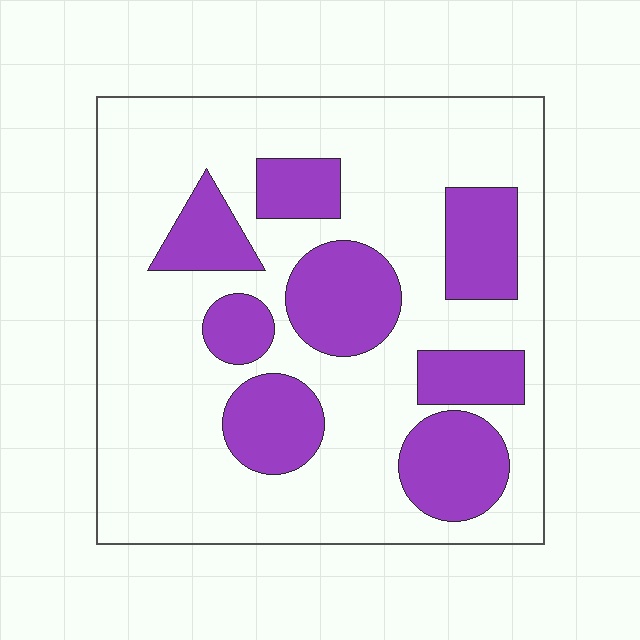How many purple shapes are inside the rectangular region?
8.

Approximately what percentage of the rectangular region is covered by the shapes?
Approximately 30%.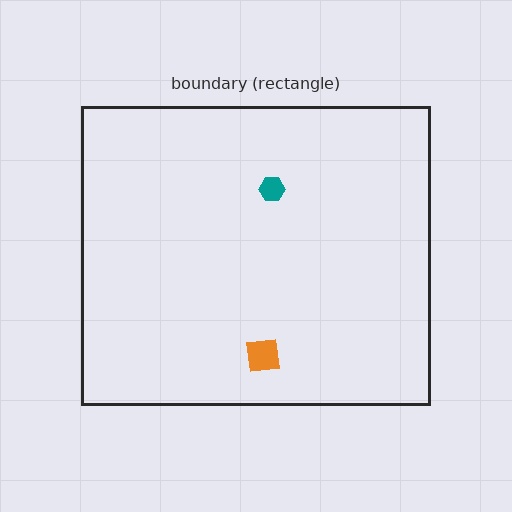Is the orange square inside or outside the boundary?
Inside.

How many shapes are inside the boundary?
2 inside, 0 outside.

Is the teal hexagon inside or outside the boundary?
Inside.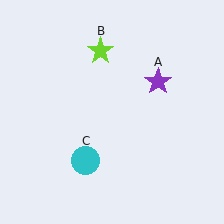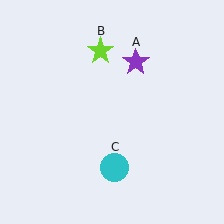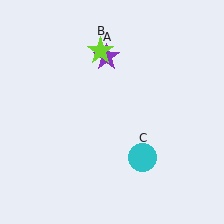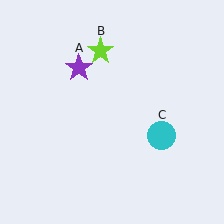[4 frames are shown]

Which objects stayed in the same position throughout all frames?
Lime star (object B) remained stationary.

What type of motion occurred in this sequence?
The purple star (object A), cyan circle (object C) rotated counterclockwise around the center of the scene.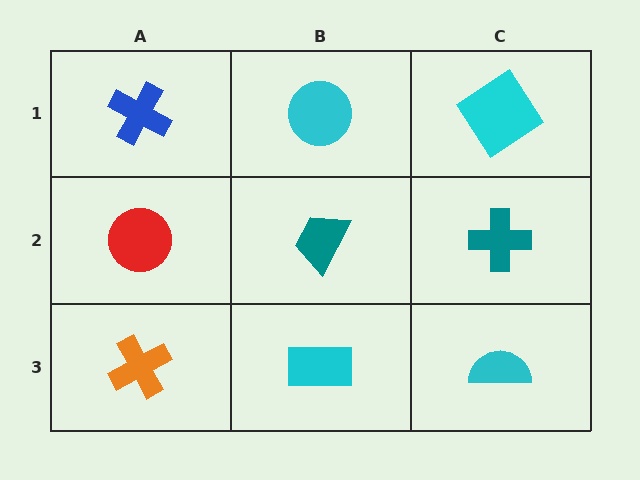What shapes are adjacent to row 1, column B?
A teal trapezoid (row 2, column B), a blue cross (row 1, column A), a cyan diamond (row 1, column C).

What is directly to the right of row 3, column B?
A cyan semicircle.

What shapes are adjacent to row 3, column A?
A red circle (row 2, column A), a cyan rectangle (row 3, column B).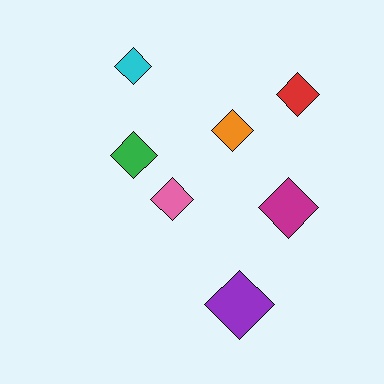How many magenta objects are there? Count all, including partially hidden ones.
There is 1 magenta object.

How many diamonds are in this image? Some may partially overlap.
There are 7 diamonds.